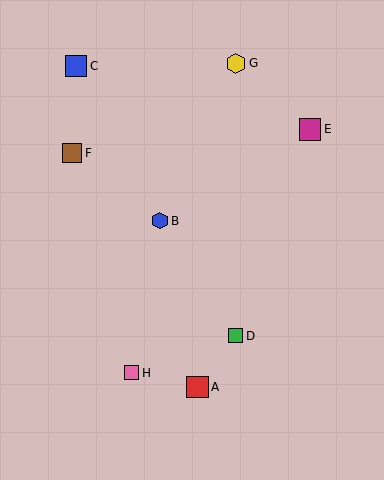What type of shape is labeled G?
Shape G is a yellow hexagon.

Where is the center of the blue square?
The center of the blue square is at (76, 66).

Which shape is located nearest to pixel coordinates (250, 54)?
The yellow hexagon (labeled G) at (236, 63) is nearest to that location.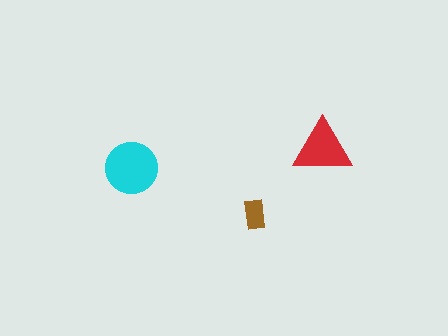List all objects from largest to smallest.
The cyan circle, the red triangle, the brown rectangle.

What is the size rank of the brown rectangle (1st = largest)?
3rd.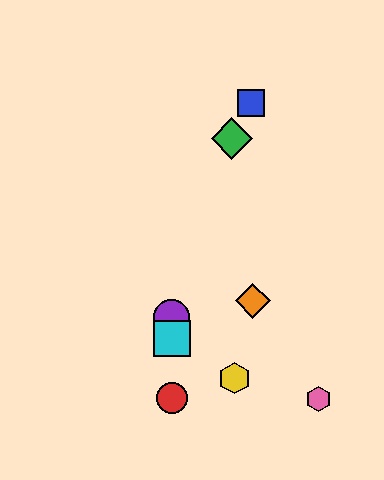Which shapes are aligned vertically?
The red circle, the purple circle, the cyan square are aligned vertically.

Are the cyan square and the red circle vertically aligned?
Yes, both are at x≈172.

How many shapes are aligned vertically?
3 shapes (the red circle, the purple circle, the cyan square) are aligned vertically.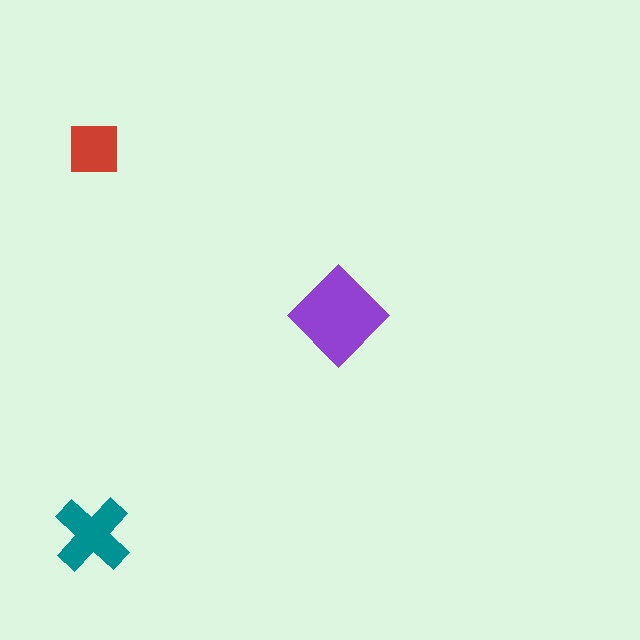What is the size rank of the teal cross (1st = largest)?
2nd.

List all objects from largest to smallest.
The purple diamond, the teal cross, the red square.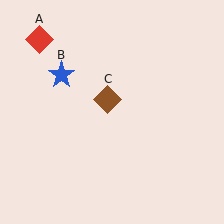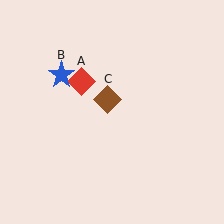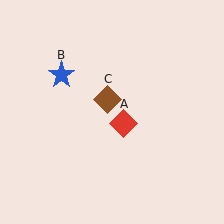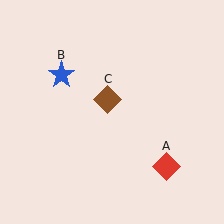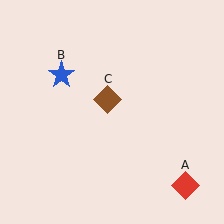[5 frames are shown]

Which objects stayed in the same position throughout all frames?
Blue star (object B) and brown diamond (object C) remained stationary.